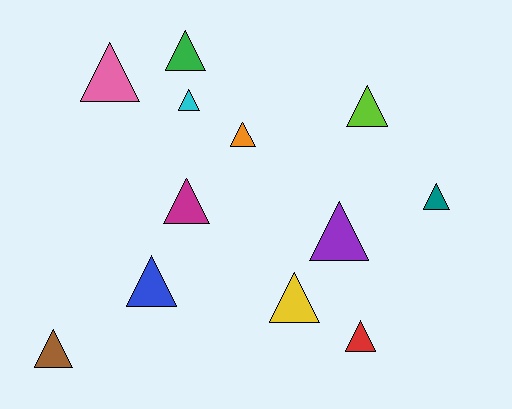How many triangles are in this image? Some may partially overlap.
There are 12 triangles.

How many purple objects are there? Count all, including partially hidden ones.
There is 1 purple object.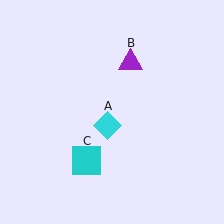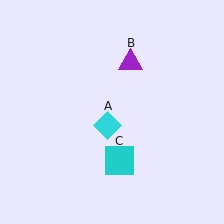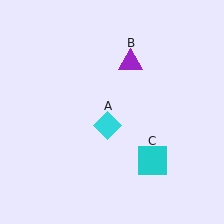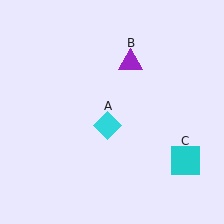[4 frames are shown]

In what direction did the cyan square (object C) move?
The cyan square (object C) moved right.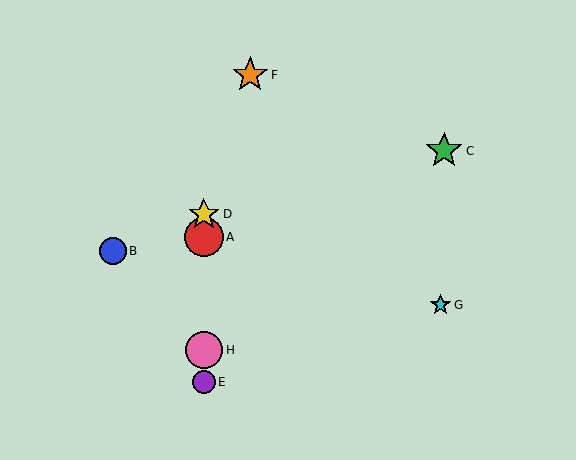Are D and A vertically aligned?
Yes, both are at x≈204.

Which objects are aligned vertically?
Objects A, D, E, H are aligned vertically.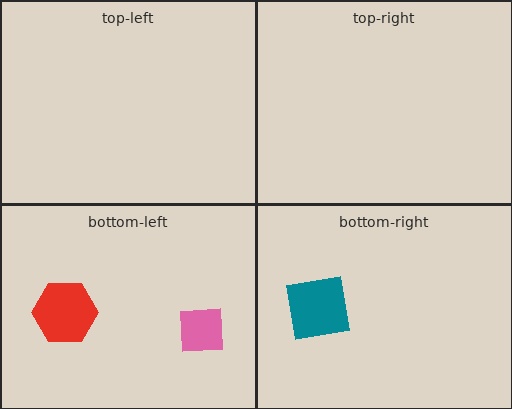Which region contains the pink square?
The bottom-left region.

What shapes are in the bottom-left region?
The pink square, the red hexagon.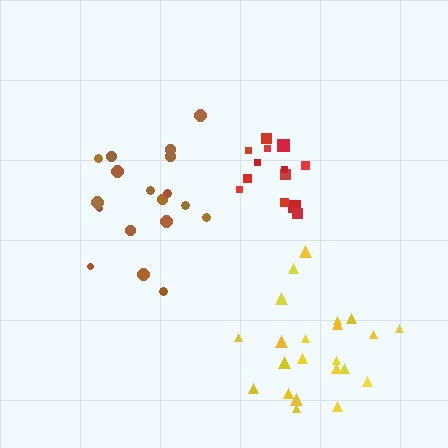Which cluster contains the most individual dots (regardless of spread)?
Yellow (22).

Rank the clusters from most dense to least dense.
red, yellow, brown.